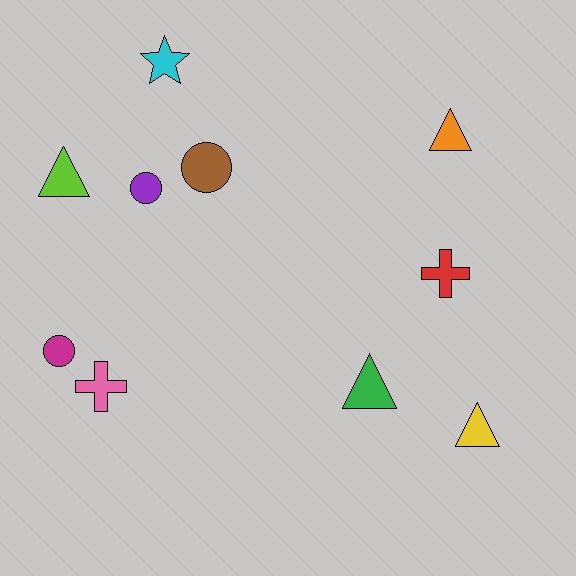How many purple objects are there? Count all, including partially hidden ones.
There is 1 purple object.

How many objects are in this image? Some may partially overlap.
There are 10 objects.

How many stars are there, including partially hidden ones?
There is 1 star.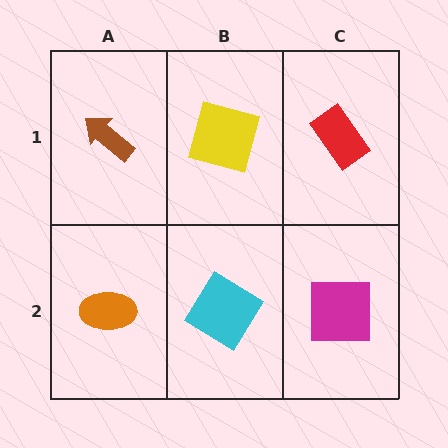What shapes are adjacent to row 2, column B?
A yellow square (row 1, column B), an orange ellipse (row 2, column A), a magenta square (row 2, column C).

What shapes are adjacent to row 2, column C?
A red rectangle (row 1, column C), a cyan diamond (row 2, column B).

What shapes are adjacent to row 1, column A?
An orange ellipse (row 2, column A), a yellow square (row 1, column B).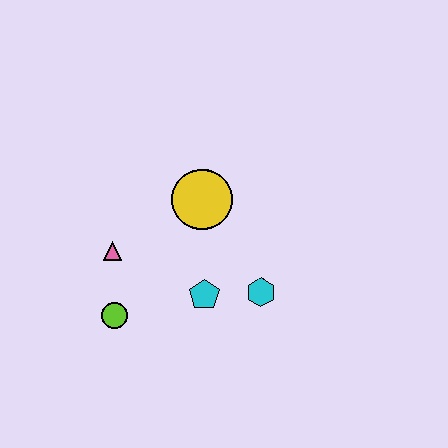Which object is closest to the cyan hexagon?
The cyan pentagon is closest to the cyan hexagon.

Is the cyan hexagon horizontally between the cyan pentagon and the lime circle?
No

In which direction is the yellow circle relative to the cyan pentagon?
The yellow circle is above the cyan pentagon.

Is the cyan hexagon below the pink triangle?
Yes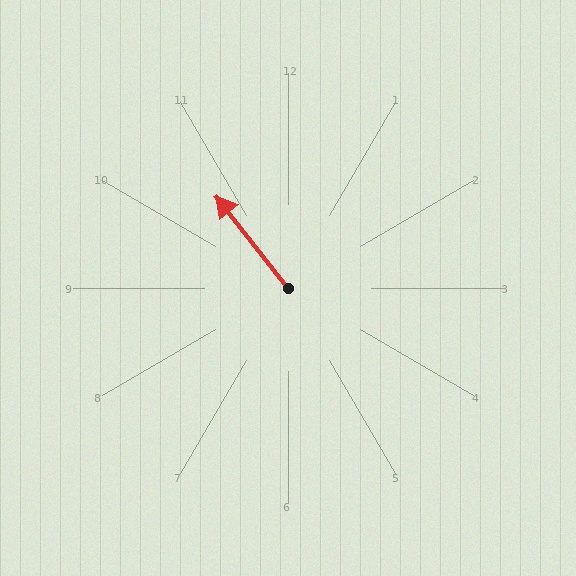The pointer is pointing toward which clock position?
Roughly 11 o'clock.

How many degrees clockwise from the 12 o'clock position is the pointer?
Approximately 322 degrees.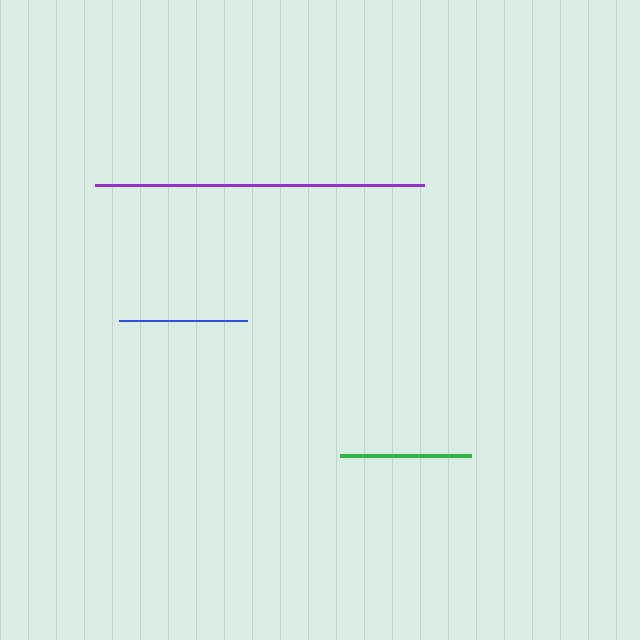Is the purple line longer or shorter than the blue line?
The purple line is longer than the blue line.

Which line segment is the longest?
The purple line is the longest at approximately 328 pixels.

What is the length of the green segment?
The green segment is approximately 131 pixels long.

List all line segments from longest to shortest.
From longest to shortest: purple, green, blue.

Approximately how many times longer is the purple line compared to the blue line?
The purple line is approximately 2.6 times the length of the blue line.